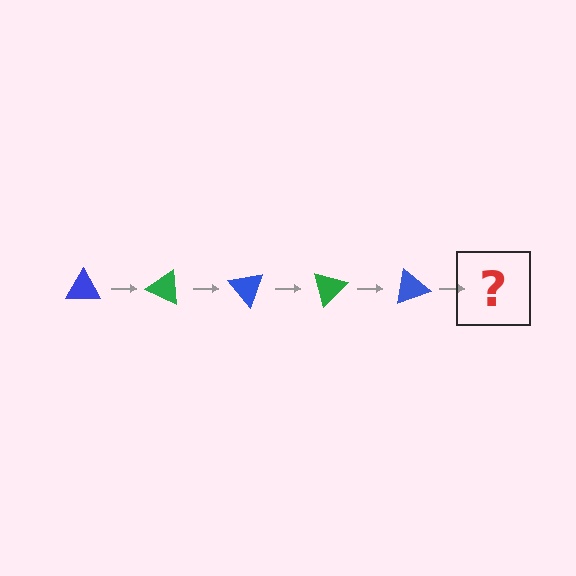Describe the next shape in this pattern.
It should be a green triangle, rotated 125 degrees from the start.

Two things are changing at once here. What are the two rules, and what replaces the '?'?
The two rules are that it rotates 25 degrees each step and the color cycles through blue and green. The '?' should be a green triangle, rotated 125 degrees from the start.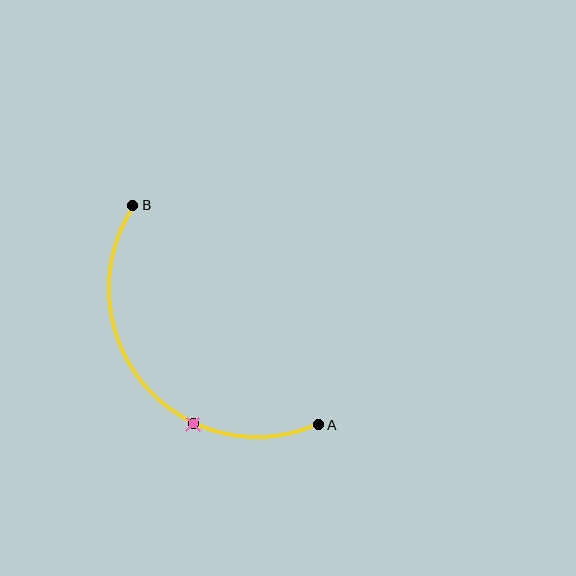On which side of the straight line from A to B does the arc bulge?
The arc bulges below and to the left of the straight line connecting A and B.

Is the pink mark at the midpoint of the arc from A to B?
No. The pink mark lies on the arc but is closer to endpoint A. The arc midpoint would be at the point on the curve equidistant along the arc from both A and B.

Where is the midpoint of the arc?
The arc midpoint is the point on the curve farthest from the straight line joining A and B. It sits below and to the left of that line.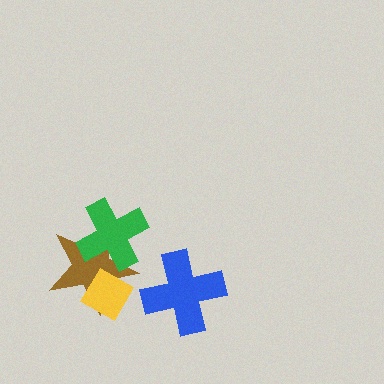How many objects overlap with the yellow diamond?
1 object overlaps with the yellow diamond.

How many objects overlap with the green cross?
1 object overlaps with the green cross.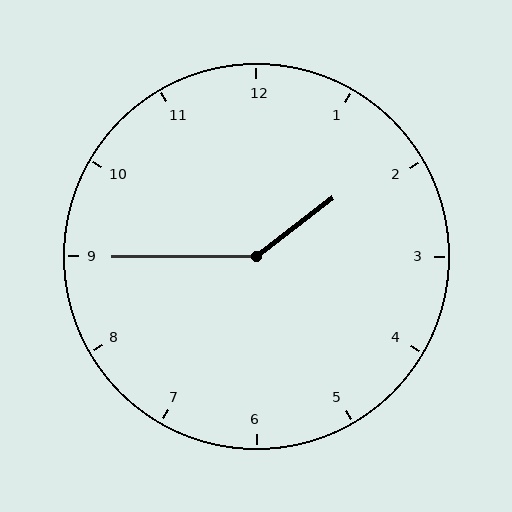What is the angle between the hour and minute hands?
Approximately 142 degrees.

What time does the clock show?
1:45.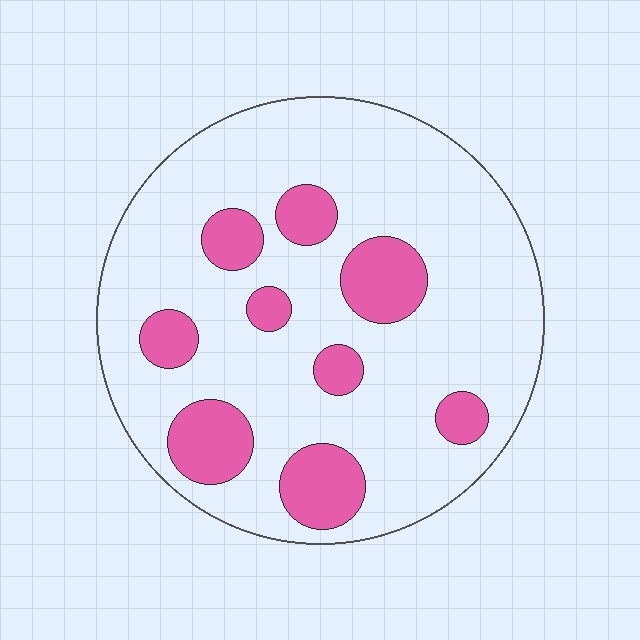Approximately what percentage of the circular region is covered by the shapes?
Approximately 20%.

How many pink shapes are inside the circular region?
9.